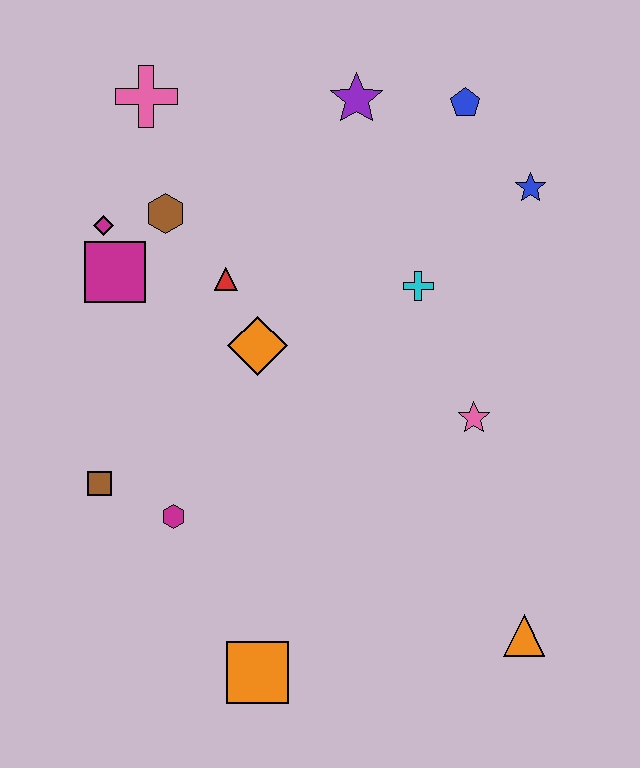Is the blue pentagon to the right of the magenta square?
Yes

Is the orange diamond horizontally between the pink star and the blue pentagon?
No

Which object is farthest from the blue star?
The orange square is farthest from the blue star.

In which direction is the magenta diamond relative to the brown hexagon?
The magenta diamond is to the left of the brown hexagon.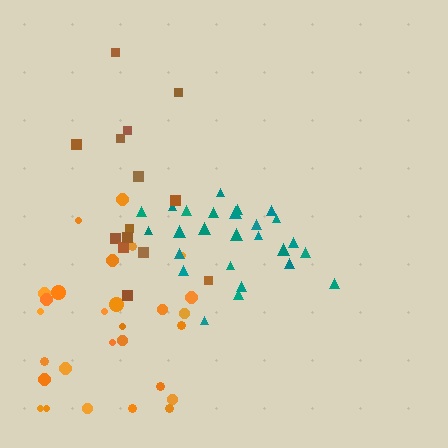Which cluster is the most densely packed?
Teal.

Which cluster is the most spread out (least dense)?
Brown.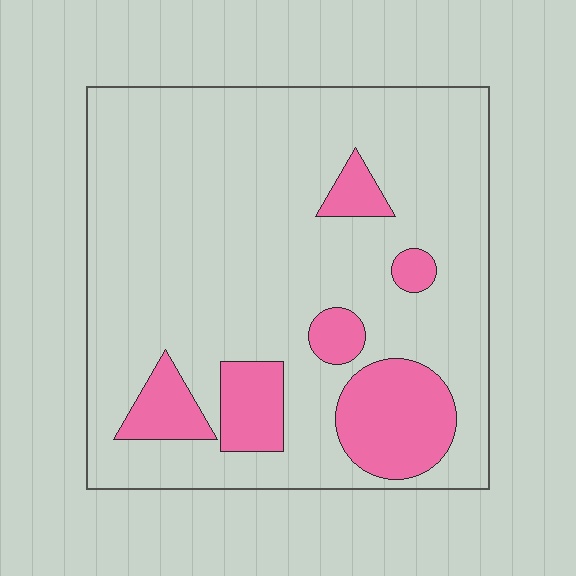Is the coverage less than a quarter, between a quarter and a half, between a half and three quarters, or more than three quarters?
Less than a quarter.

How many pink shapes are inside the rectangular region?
6.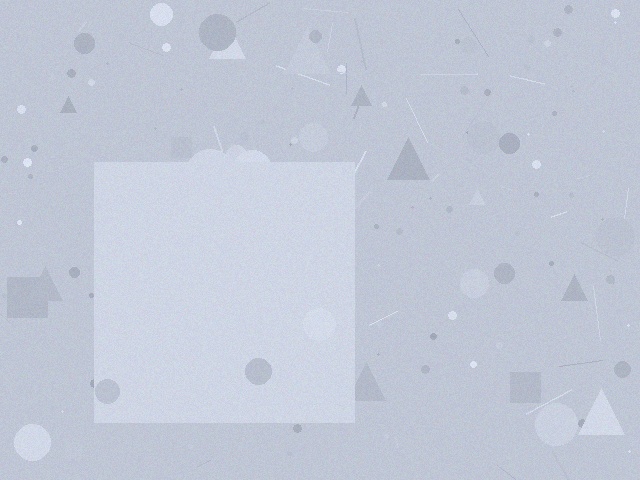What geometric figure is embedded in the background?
A square is embedded in the background.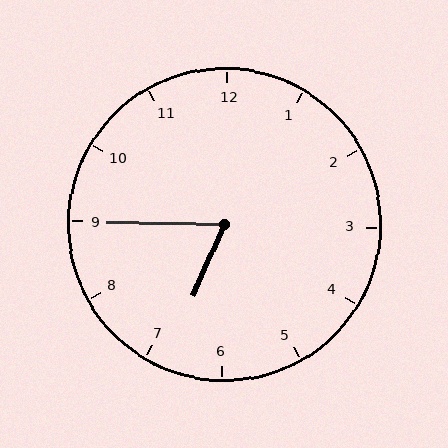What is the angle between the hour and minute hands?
Approximately 68 degrees.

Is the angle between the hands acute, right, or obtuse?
It is acute.